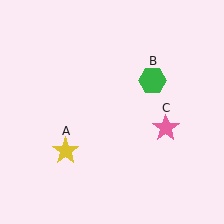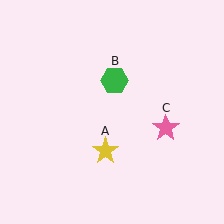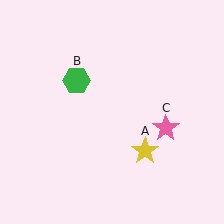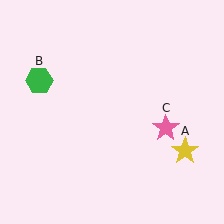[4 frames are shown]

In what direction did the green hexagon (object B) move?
The green hexagon (object B) moved left.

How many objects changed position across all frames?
2 objects changed position: yellow star (object A), green hexagon (object B).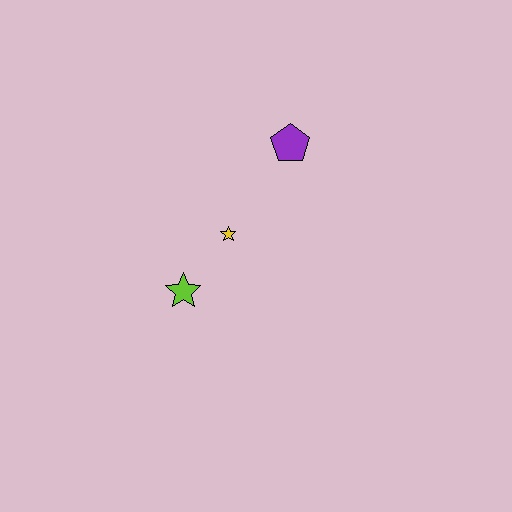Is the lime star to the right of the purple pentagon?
No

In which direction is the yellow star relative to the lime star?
The yellow star is above the lime star.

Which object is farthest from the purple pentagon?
The lime star is farthest from the purple pentagon.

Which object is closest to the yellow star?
The lime star is closest to the yellow star.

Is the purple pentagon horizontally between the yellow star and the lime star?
No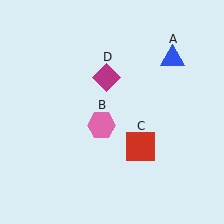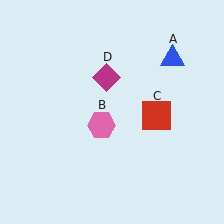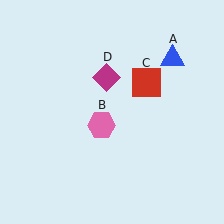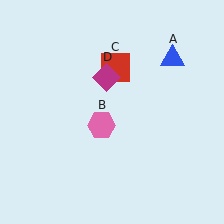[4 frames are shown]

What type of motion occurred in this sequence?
The red square (object C) rotated counterclockwise around the center of the scene.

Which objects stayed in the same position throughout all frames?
Blue triangle (object A) and pink hexagon (object B) and magenta diamond (object D) remained stationary.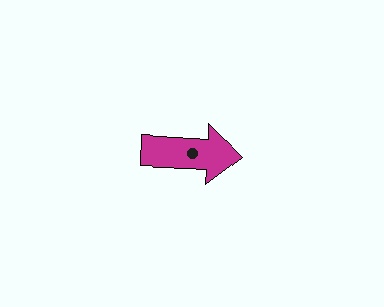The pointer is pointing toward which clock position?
Roughly 3 o'clock.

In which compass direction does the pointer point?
East.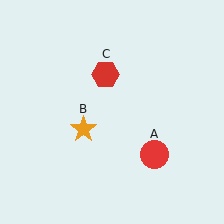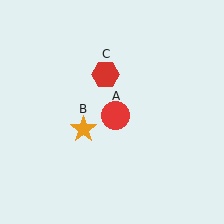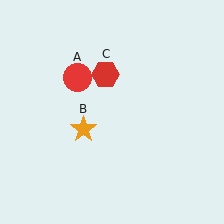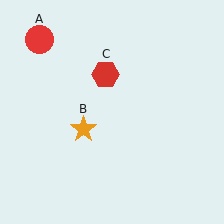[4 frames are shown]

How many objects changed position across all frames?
1 object changed position: red circle (object A).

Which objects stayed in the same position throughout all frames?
Orange star (object B) and red hexagon (object C) remained stationary.